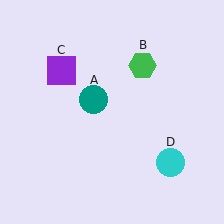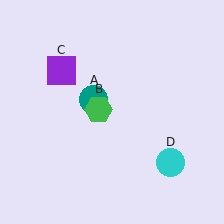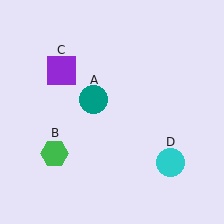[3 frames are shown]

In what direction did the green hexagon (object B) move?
The green hexagon (object B) moved down and to the left.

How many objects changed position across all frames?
1 object changed position: green hexagon (object B).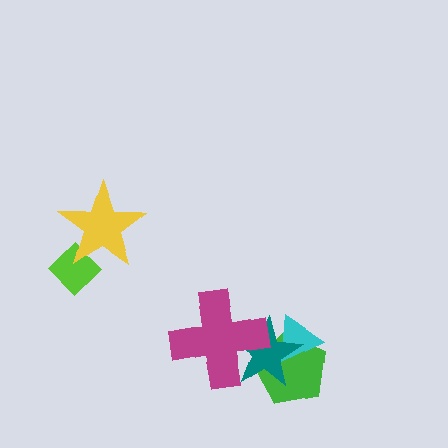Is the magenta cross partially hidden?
No, no other shape covers it.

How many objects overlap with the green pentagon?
3 objects overlap with the green pentagon.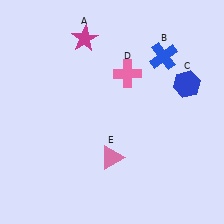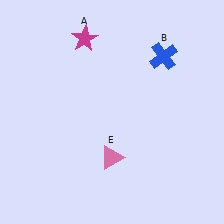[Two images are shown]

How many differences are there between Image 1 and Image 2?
There are 2 differences between the two images.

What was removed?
The pink cross (D), the blue hexagon (C) were removed in Image 2.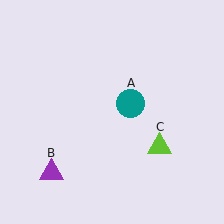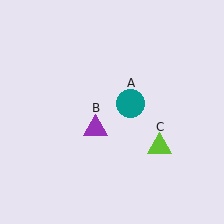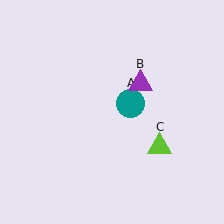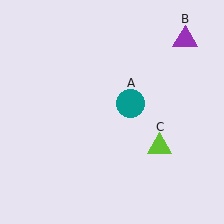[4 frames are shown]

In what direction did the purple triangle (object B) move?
The purple triangle (object B) moved up and to the right.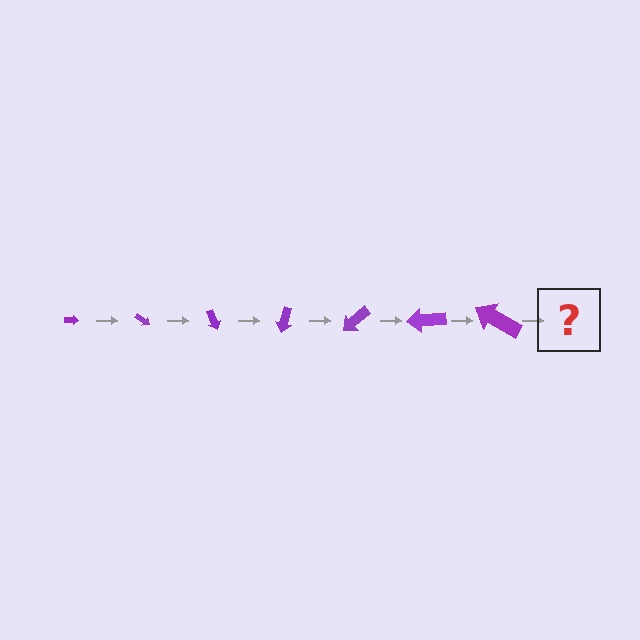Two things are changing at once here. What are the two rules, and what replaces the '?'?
The two rules are that the arrow grows larger each step and it rotates 35 degrees each step. The '?' should be an arrow, larger than the previous one and rotated 245 degrees from the start.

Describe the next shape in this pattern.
It should be an arrow, larger than the previous one and rotated 245 degrees from the start.